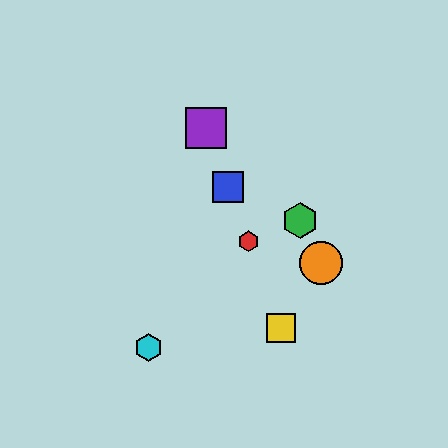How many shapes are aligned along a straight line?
4 shapes (the red hexagon, the blue square, the yellow square, the purple square) are aligned along a straight line.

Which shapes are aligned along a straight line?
The red hexagon, the blue square, the yellow square, the purple square are aligned along a straight line.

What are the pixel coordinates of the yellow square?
The yellow square is at (281, 328).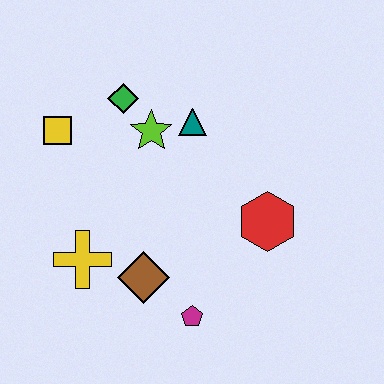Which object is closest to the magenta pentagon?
The brown diamond is closest to the magenta pentagon.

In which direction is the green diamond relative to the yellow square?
The green diamond is to the right of the yellow square.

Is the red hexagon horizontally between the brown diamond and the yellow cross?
No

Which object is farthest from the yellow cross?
The red hexagon is farthest from the yellow cross.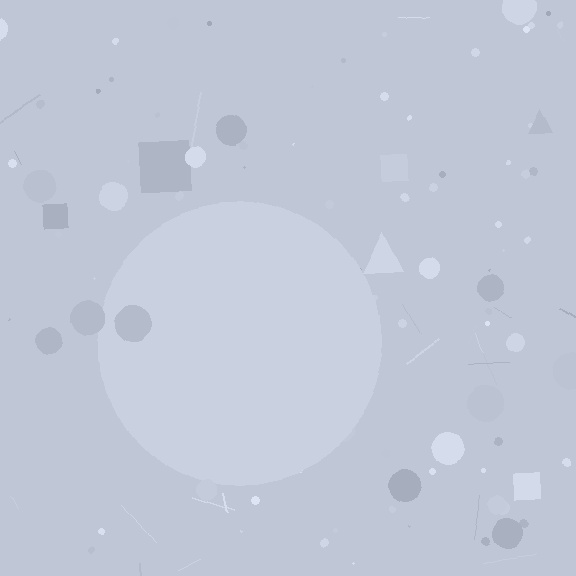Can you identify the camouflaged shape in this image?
The camouflaged shape is a circle.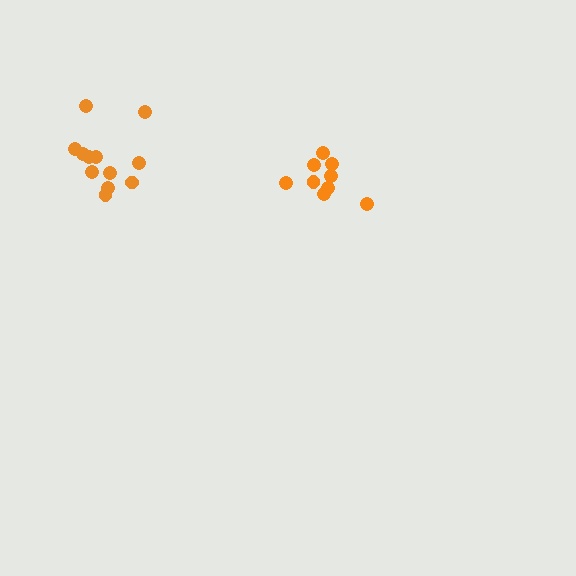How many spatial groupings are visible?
There are 2 spatial groupings.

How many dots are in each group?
Group 1: 12 dots, Group 2: 9 dots (21 total).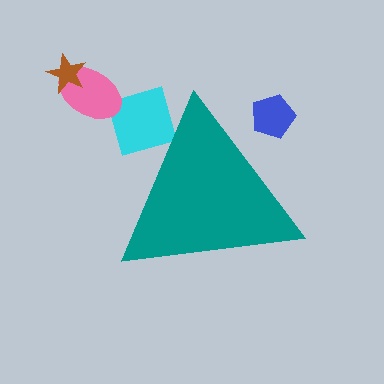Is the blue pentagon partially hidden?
Yes, the blue pentagon is partially hidden behind the teal triangle.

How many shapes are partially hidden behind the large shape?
2 shapes are partially hidden.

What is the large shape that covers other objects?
A teal triangle.